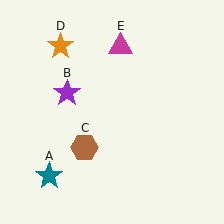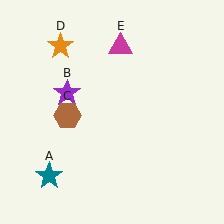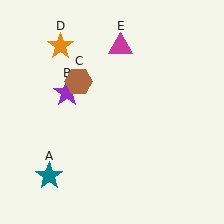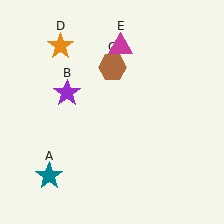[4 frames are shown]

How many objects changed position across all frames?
1 object changed position: brown hexagon (object C).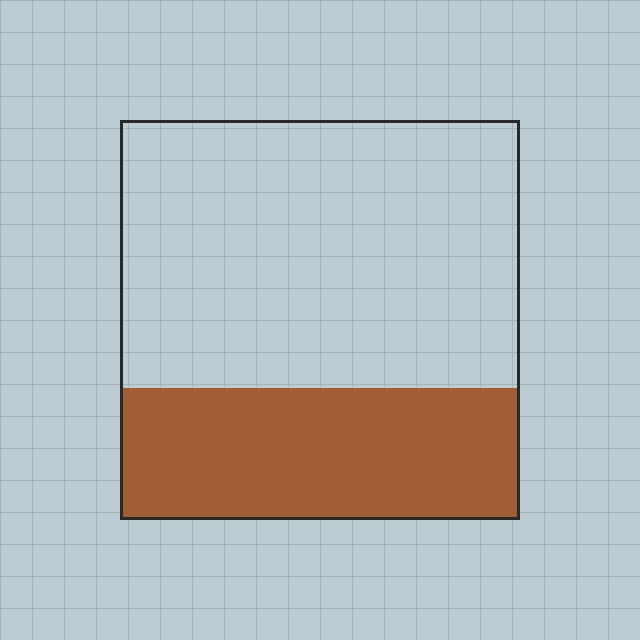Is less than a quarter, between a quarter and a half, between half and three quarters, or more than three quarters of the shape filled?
Between a quarter and a half.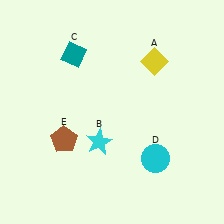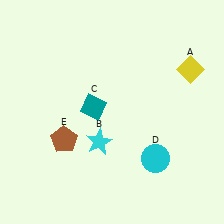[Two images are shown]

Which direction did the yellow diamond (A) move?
The yellow diamond (A) moved right.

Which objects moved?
The objects that moved are: the yellow diamond (A), the teal diamond (C).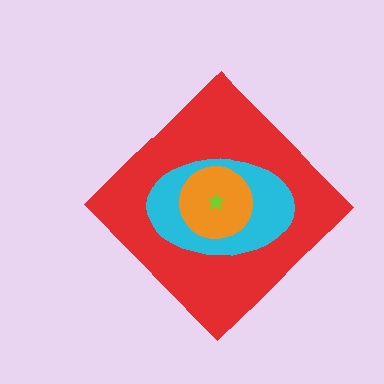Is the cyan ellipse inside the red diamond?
Yes.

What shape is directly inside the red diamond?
The cyan ellipse.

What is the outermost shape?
The red diamond.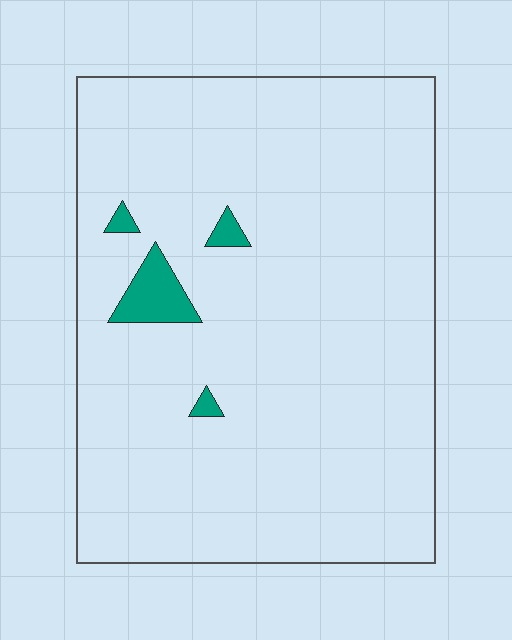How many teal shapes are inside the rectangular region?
4.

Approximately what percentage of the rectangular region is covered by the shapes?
Approximately 5%.